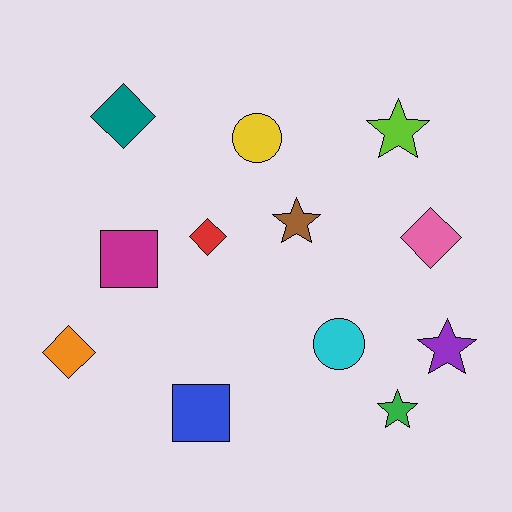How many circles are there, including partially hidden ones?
There are 2 circles.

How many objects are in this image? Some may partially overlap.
There are 12 objects.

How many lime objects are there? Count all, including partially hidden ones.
There is 1 lime object.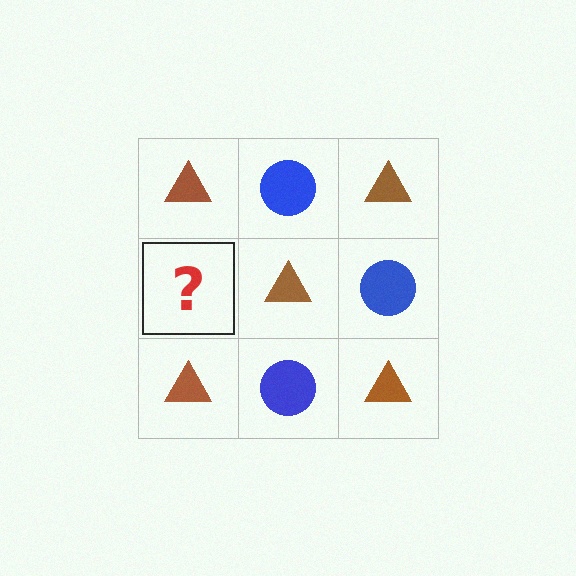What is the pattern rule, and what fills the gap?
The rule is that it alternates brown triangle and blue circle in a checkerboard pattern. The gap should be filled with a blue circle.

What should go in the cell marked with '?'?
The missing cell should contain a blue circle.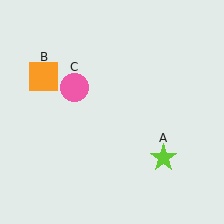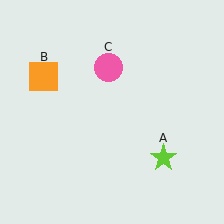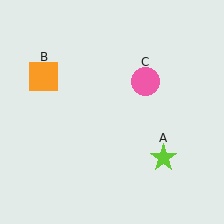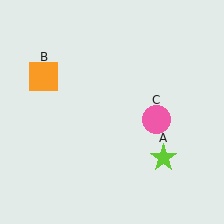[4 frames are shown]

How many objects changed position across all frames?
1 object changed position: pink circle (object C).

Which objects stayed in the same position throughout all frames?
Lime star (object A) and orange square (object B) remained stationary.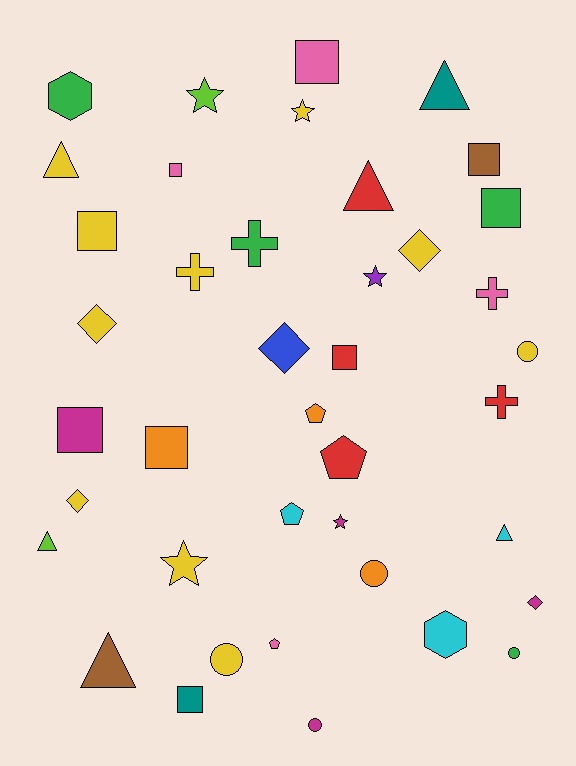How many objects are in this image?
There are 40 objects.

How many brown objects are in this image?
There are 2 brown objects.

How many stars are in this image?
There are 5 stars.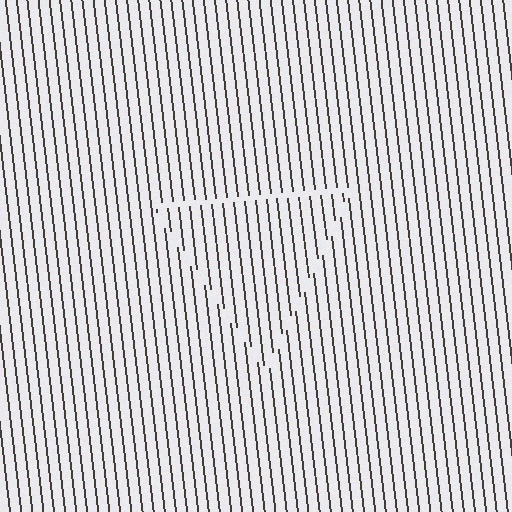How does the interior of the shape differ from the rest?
The interior of the shape contains the same grating, shifted by half a period — the contour is defined by the phase discontinuity where line-ends from the inner and outer gratings abut.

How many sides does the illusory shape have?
3 sides — the line-ends trace a triangle.